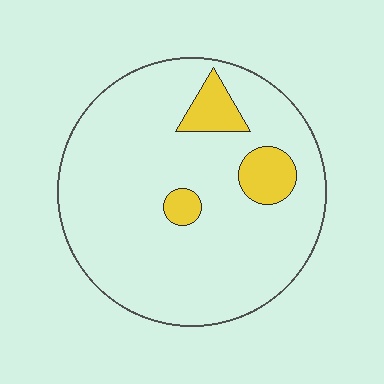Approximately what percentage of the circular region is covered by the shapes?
Approximately 10%.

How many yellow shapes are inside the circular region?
3.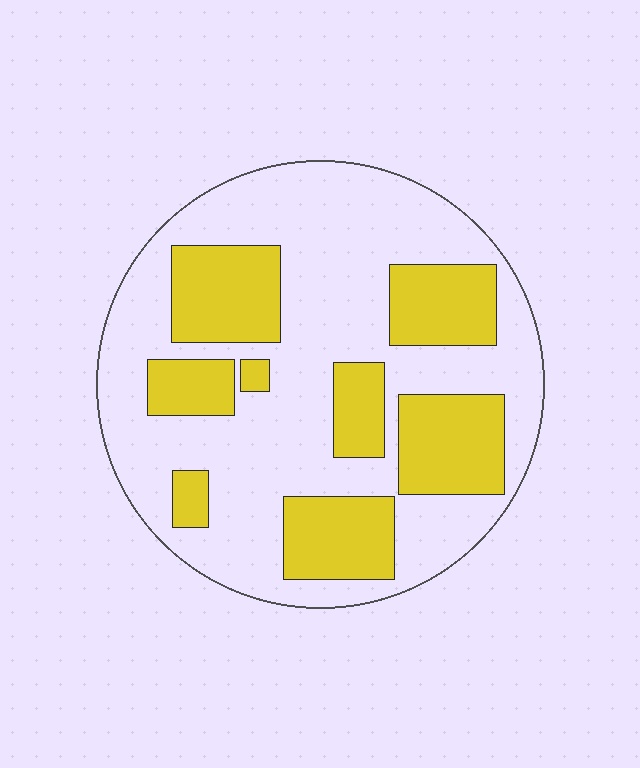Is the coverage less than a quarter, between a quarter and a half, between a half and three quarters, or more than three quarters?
Between a quarter and a half.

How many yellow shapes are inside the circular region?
8.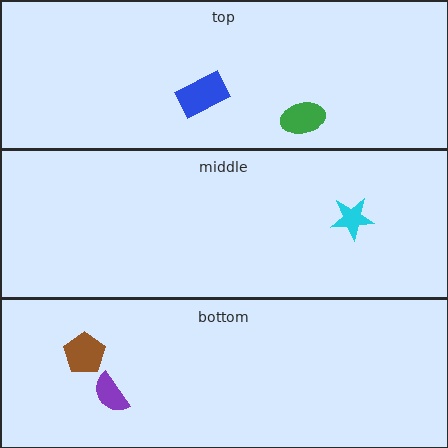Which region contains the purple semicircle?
The bottom region.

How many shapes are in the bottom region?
2.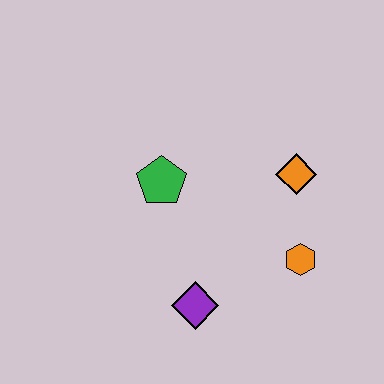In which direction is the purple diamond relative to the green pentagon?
The purple diamond is below the green pentagon.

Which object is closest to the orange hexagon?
The orange diamond is closest to the orange hexagon.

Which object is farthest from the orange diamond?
The purple diamond is farthest from the orange diamond.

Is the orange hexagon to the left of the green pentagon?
No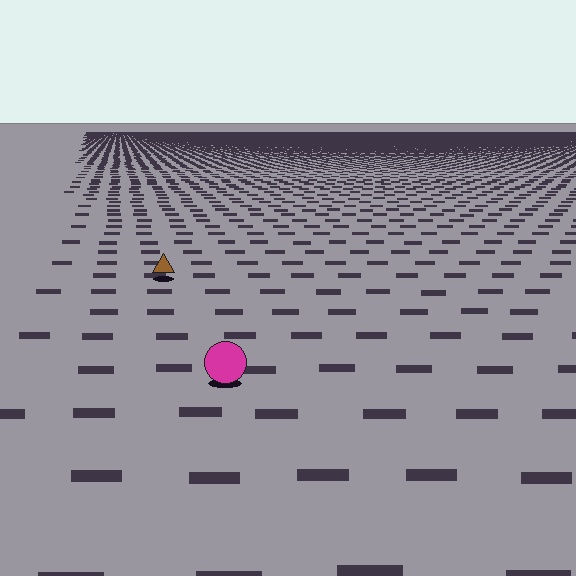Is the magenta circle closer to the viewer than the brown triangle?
Yes. The magenta circle is closer — you can tell from the texture gradient: the ground texture is coarser near it.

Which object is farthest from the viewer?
The brown triangle is farthest from the viewer. It appears smaller and the ground texture around it is denser.